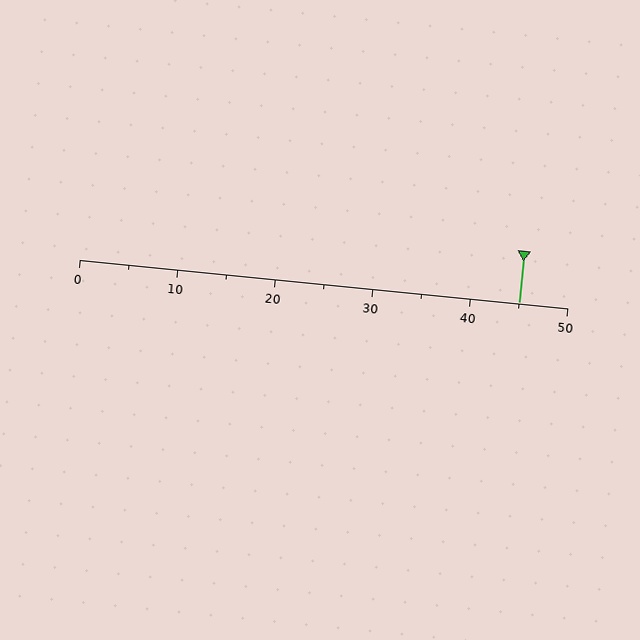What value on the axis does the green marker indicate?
The marker indicates approximately 45.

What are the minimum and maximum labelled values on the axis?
The axis runs from 0 to 50.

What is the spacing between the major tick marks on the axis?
The major ticks are spaced 10 apart.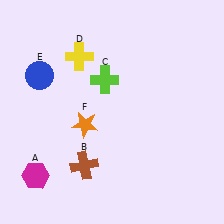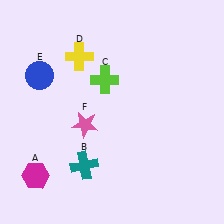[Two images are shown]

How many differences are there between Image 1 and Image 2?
There are 2 differences between the two images.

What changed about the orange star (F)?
In Image 1, F is orange. In Image 2, it changed to pink.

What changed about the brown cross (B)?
In Image 1, B is brown. In Image 2, it changed to teal.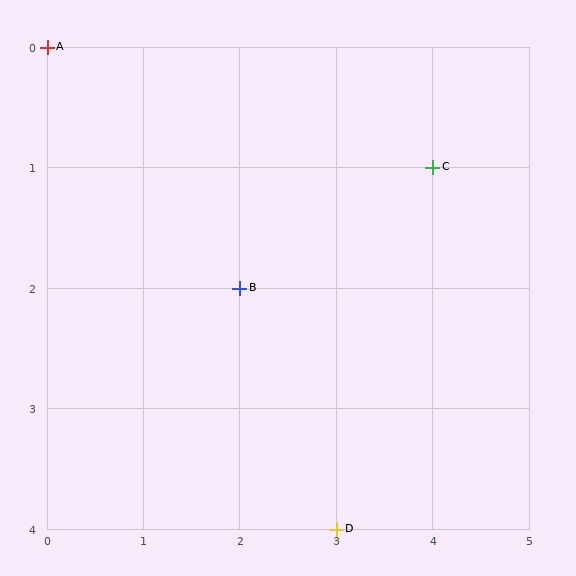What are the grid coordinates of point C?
Point C is at grid coordinates (4, 1).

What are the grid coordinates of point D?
Point D is at grid coordinates (3, 4).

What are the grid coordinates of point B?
Point B is at grid coordinates (2, 2).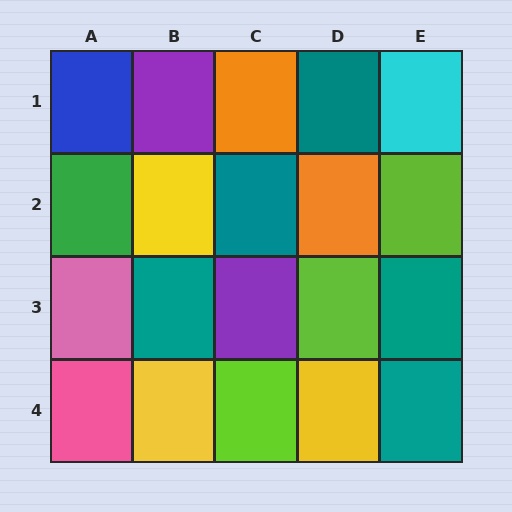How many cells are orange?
2 cells are orange.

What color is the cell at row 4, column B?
Yellow.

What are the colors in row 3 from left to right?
Pink, teal, purple, lime, teal.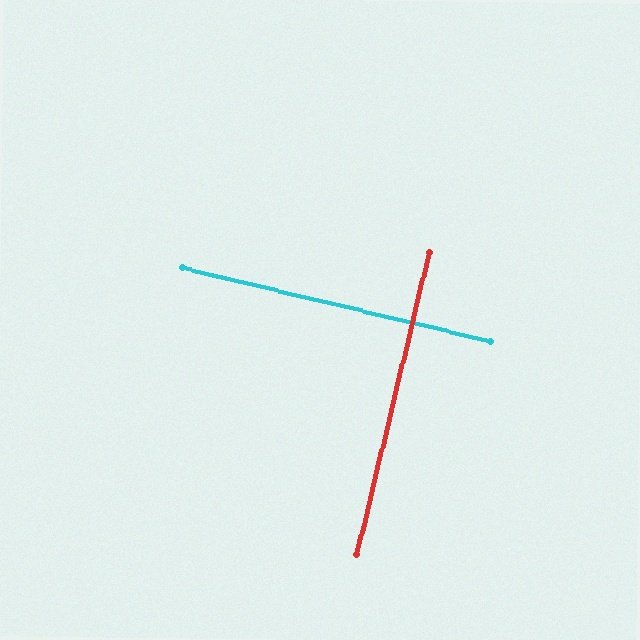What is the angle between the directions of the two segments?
Approximately 90 degrees.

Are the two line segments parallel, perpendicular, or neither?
Perpendicular — they meet at approximately 90°.